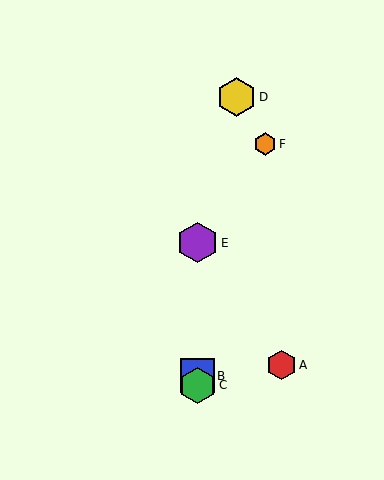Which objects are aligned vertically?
Objects B, C, E are aligned vertically.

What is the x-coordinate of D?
Object D is at x≈237.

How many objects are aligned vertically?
3 objects (B, C, E) are aligned vertically.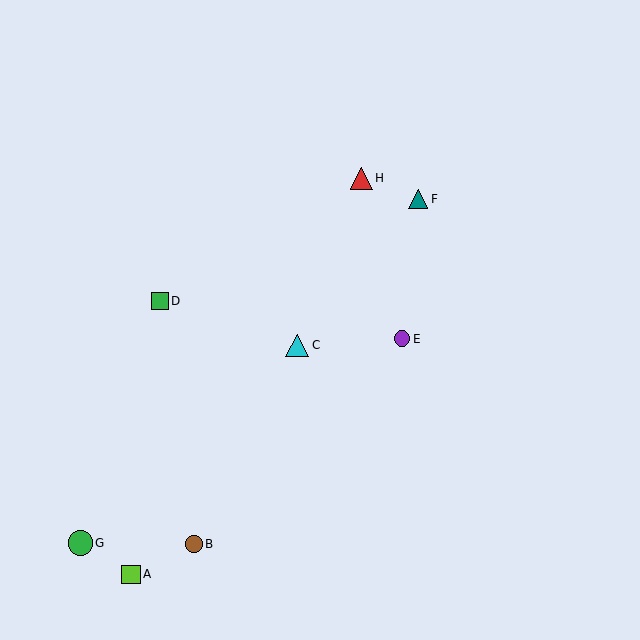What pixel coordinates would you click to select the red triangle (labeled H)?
Click at (361, 178) to select the red triangle H.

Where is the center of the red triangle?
The center of the red triangle is at (361, 178).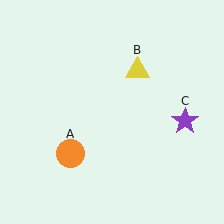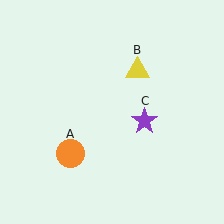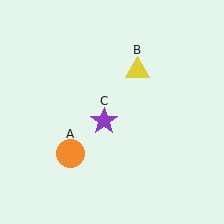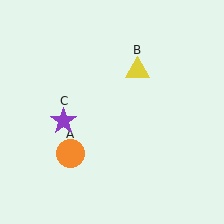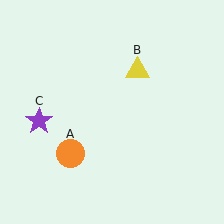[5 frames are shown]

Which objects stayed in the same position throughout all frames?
Orange circle (object A) and yellow triangle (object B) remained stationary.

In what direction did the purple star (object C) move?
The purple star (object C) moved left.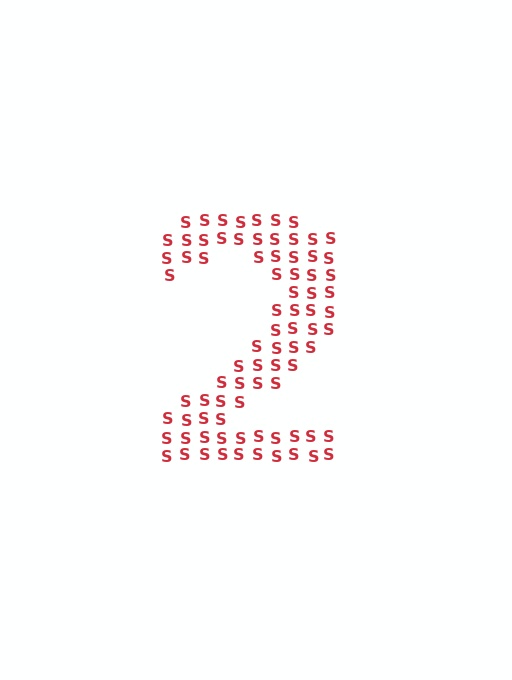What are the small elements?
The small elements are letter S's.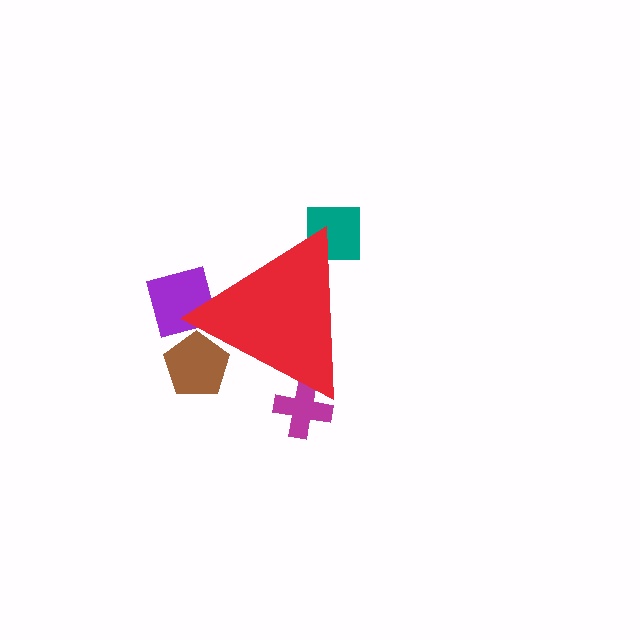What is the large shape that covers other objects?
A red triangle.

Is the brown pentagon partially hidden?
Yes, the brown pentagon is partially hidden behind the red triangle.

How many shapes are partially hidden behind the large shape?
4 shapes are partially hidden.